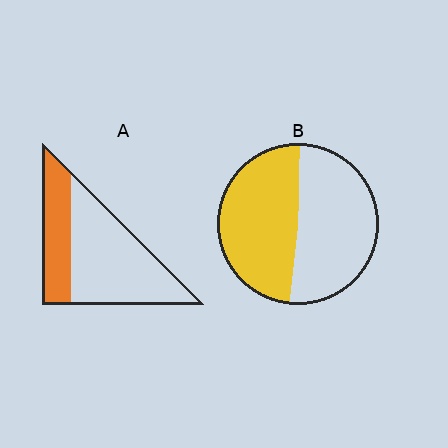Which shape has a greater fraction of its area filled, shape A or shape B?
Shape B.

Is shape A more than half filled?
No.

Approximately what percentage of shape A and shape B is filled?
A is approximately 35% and B is approximately 50%.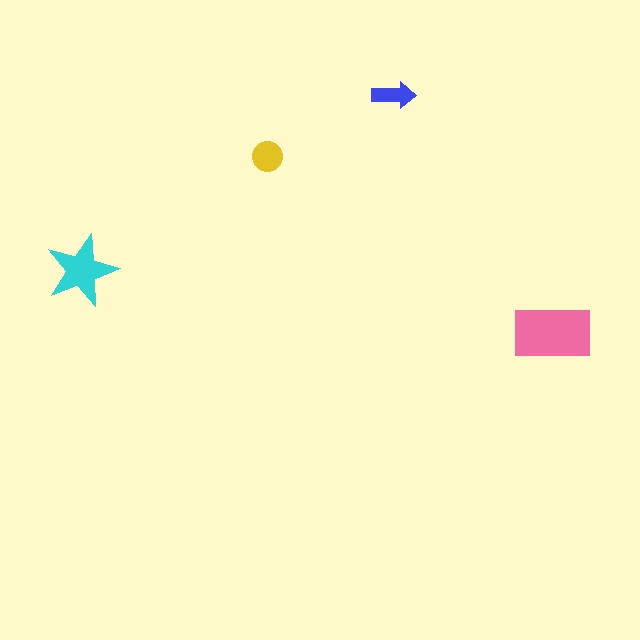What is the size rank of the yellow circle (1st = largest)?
3rd.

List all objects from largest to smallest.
The pink rectangle, the cyan star, the yellow circle, the blue arrow.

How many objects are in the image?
There are 4 objects in the image.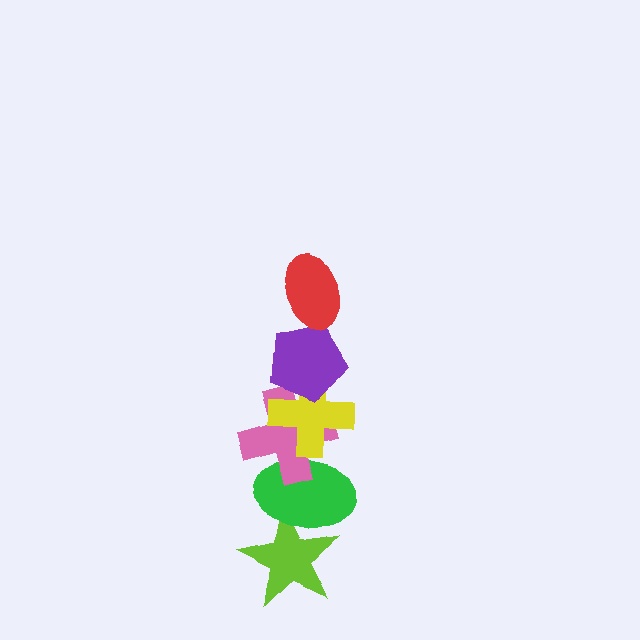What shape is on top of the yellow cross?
The purple pentagon is on top of the yellow cross.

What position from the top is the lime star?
The lime star is 6th from the top.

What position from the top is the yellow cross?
The yellow cross is 3rd from the top.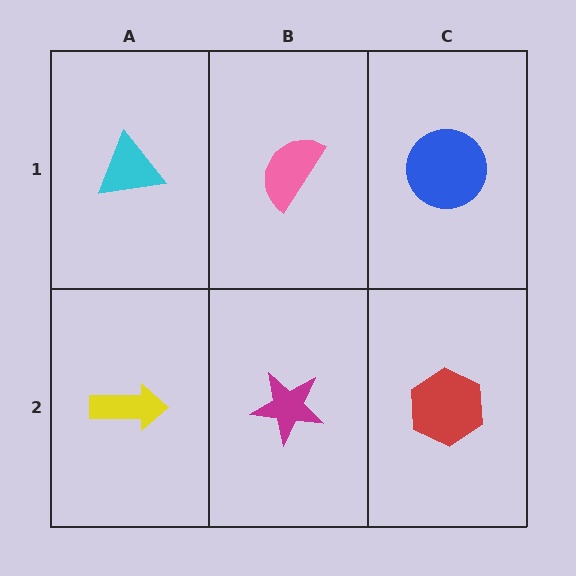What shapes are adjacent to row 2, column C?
A blue circle (row 1, column C), a magenta star (row 2, column B).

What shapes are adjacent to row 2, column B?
A pink semicircle (row 1, column B), a yellow arrow (row 2, column A), a red hexagon (row 2, column C).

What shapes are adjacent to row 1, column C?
A red hexagon (row 2, column C), a pink semicircle (row 1, column B).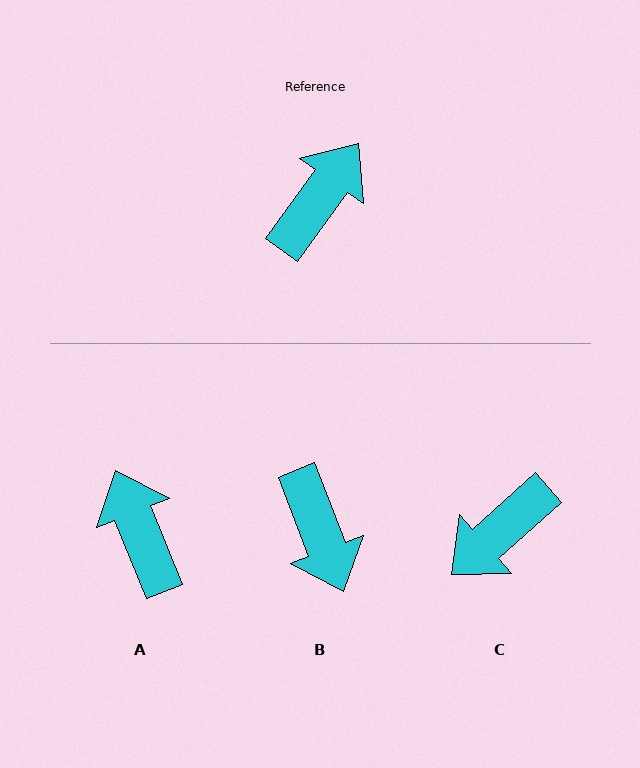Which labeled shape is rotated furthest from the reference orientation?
C, about 167 degrees away.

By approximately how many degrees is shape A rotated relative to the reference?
Approximately 58 degrees counter-clockwise.